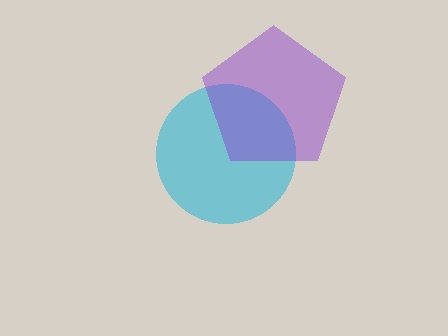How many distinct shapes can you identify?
There are 2 distinct shapes: a cyan circle, a purple pentagon.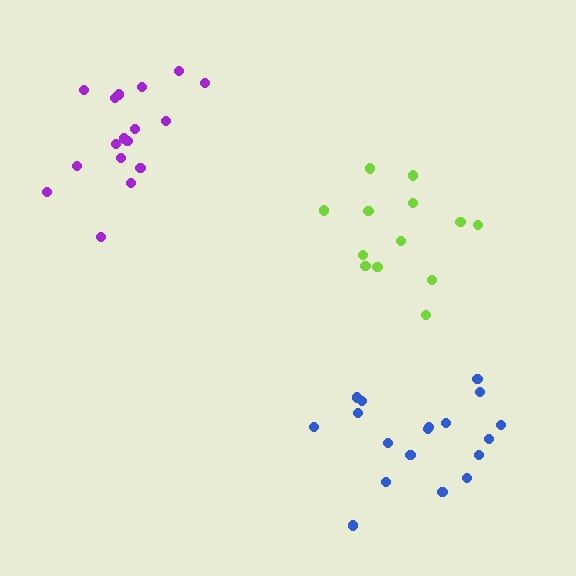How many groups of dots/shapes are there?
There are 3 groups.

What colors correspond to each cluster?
The clusters are colored: lime, purple, blue.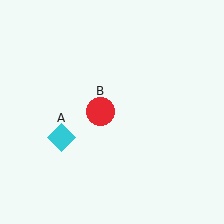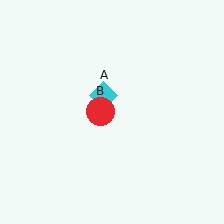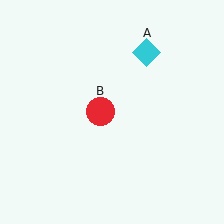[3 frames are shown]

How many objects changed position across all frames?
1 object changed position: cyan diamond (object A).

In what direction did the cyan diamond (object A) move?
The cyan diamond (object A) moved up and to the right.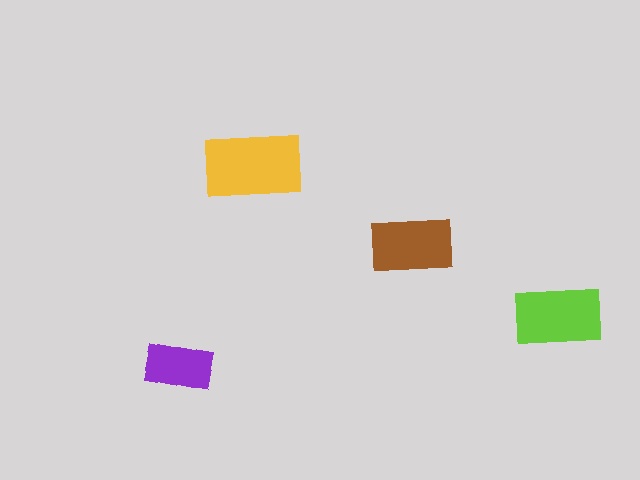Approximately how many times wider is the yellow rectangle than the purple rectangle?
About 1.5 times wider.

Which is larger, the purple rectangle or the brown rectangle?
The brown one.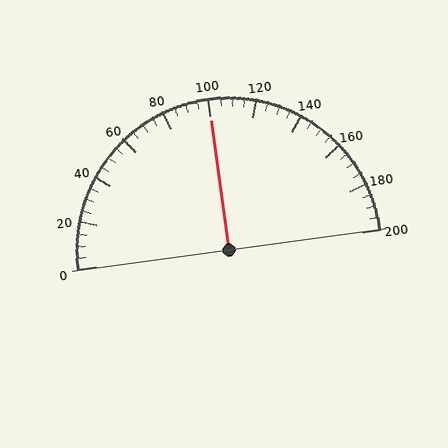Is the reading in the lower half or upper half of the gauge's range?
The reading is in the upper half of the range (0 to 200).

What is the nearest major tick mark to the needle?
The nearest major tick mark is 100.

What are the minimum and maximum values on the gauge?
The gauge ranges from 0 to 200.